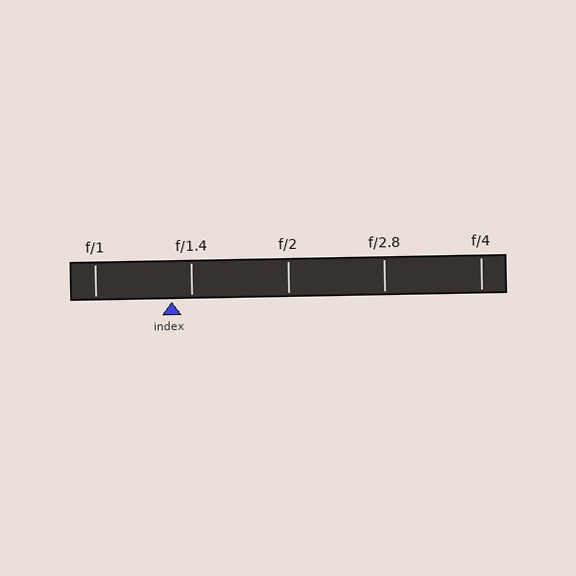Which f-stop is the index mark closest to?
The index mark is closest to f/1.4.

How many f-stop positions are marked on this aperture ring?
There are 5 f-stop positions marked.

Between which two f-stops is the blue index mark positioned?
The index mark is between f/1 and f/1.4.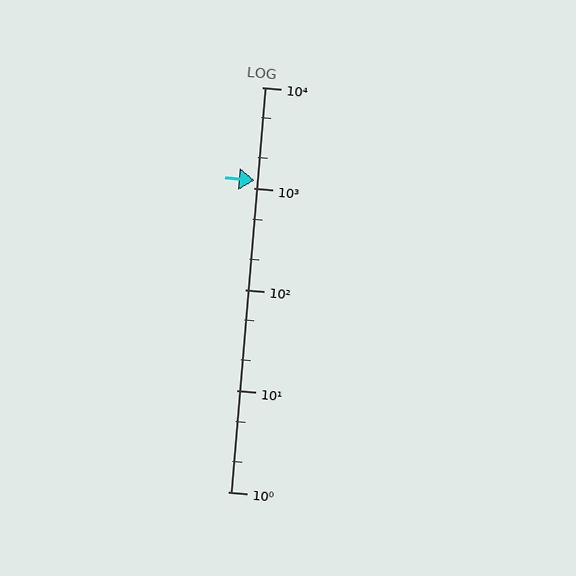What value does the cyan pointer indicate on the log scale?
The pointer indicates approximately 1200.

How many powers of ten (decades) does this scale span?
The scale spans 4 decades, from 1 to 10000.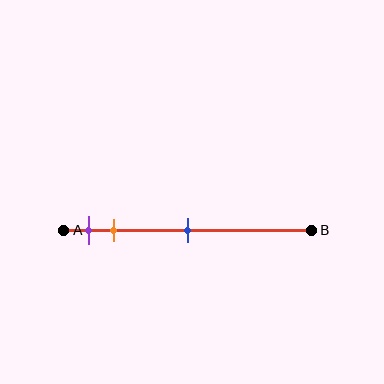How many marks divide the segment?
There are 3 marks dividing the segment.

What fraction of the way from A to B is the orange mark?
The orange mark is approximately 20% (0.2) of the way from A to B.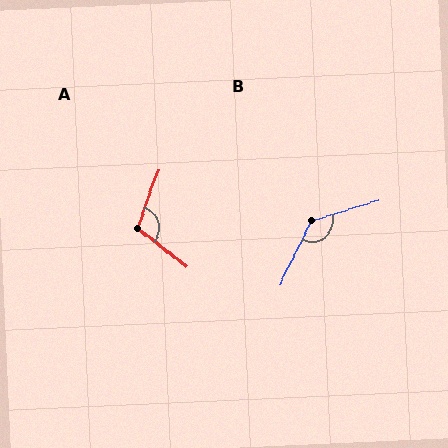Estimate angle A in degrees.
Approximately 108 degrees.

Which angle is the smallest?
A, at approximately 108 degrees.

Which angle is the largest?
B, at approximately 133 degrees.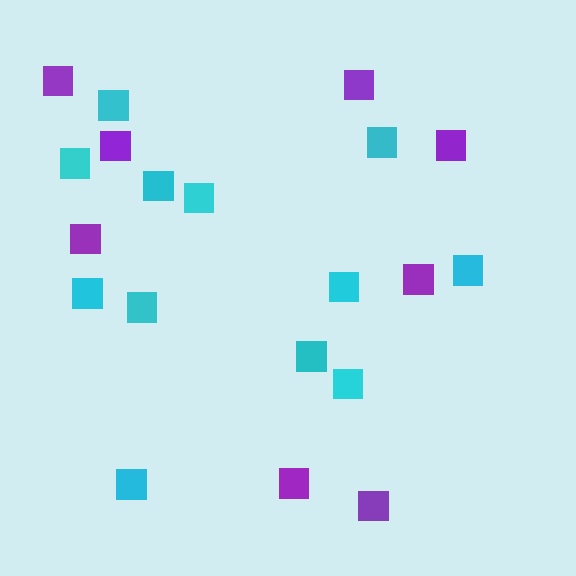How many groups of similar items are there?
There are 2 groups: one group of purple squares (8) and one group of cyan squares (12).